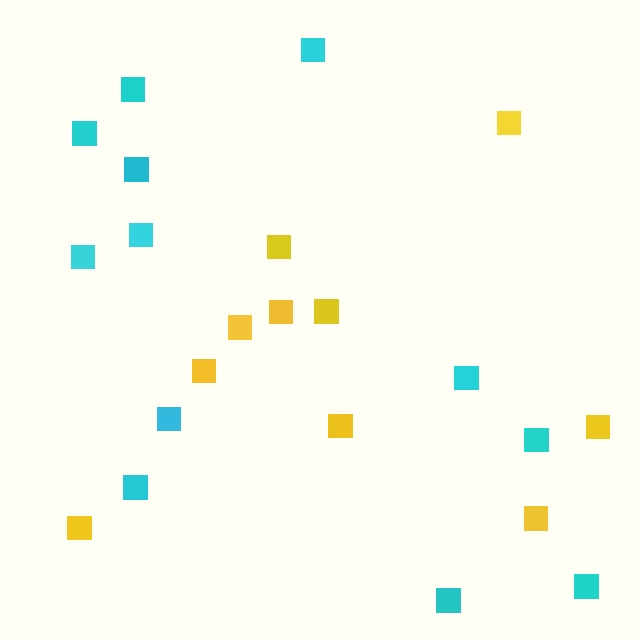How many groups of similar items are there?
There are 2 groups: one group of yellow squares (10) and one group of cyan squares (12).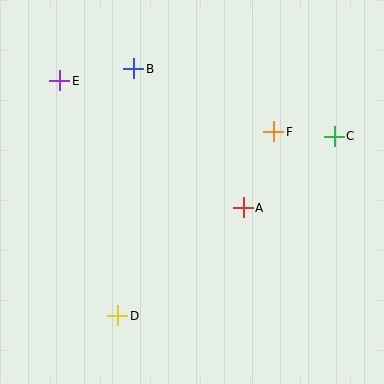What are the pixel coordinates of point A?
Point A is at (243, 208).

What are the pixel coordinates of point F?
Point F is at (274, 132).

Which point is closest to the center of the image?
Point A at (243, 208) is closest to the center.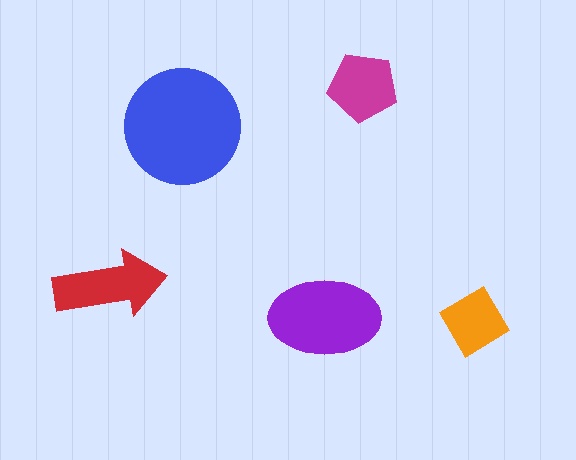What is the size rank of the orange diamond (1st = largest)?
5th.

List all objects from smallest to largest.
The orange diamond, the magenta pentagon, the red arrow, the purple ellipse, the blue circle.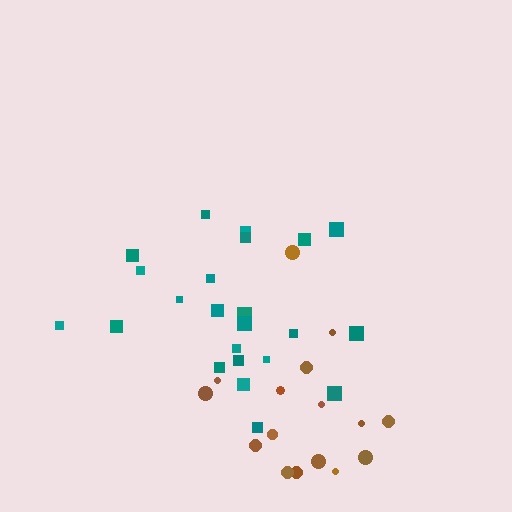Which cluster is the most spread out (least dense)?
Brown.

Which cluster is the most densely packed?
Teal.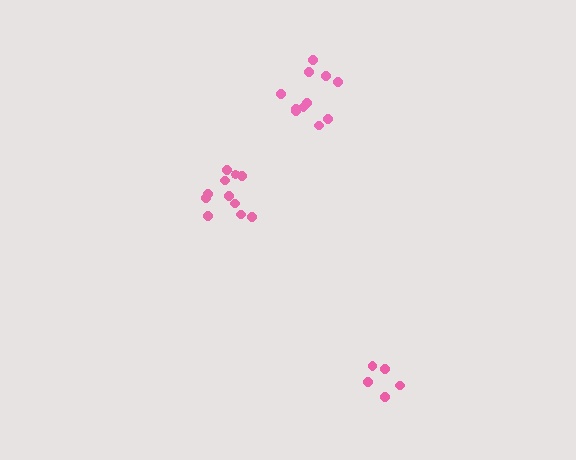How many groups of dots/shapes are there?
There are 3 groups.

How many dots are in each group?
Group 1: 11 dots, Group 2: 5 dots, Group 3: 11 dots (27 total).